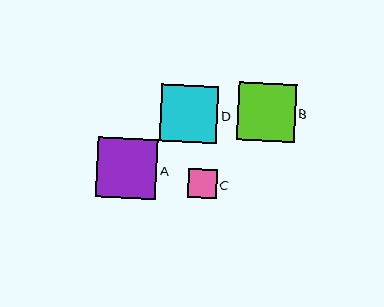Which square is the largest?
Square A is the largest with a size of approximately 60 pixels.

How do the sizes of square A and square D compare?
Square A and square D are approximately the same size.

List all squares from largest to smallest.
From largest to smallest: A, D, B, C.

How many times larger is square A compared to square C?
Square A is approximately 2.1 times the size of square C.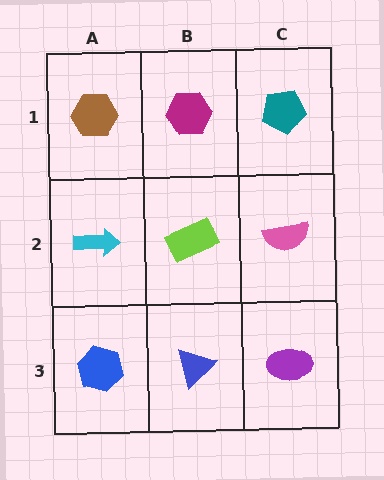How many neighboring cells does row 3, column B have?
3.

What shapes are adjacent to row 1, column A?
A cyan arrow (row 2, column A), a magenta hexagon (row 1, column B).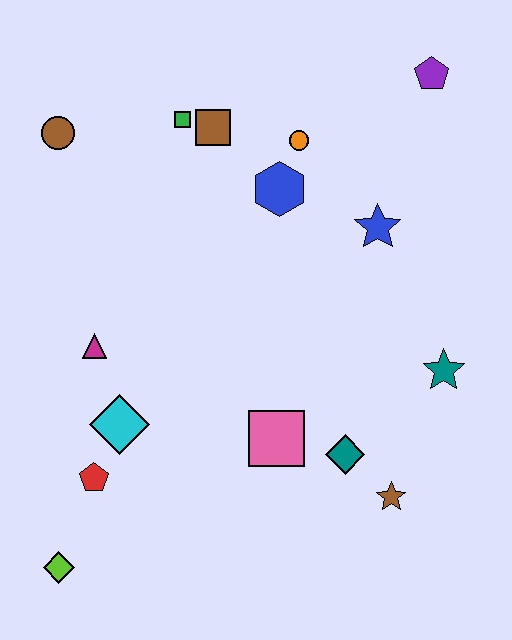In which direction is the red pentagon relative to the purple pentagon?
The red pentagon is below the purple pentagon.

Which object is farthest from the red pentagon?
The purple pentagon is farthest from the red pentagon.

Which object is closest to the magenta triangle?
The cyan diamond is closest to the magenta triangle.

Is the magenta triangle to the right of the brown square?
No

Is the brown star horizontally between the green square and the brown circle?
No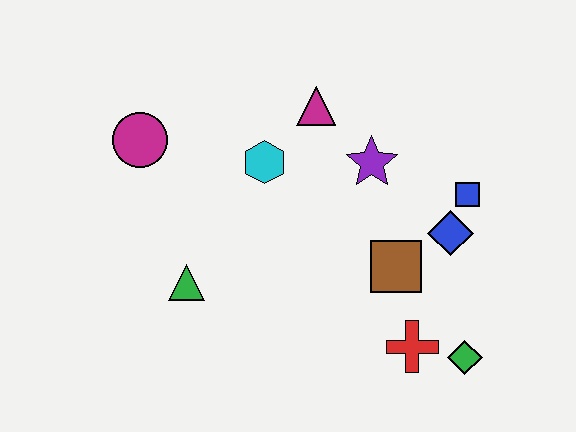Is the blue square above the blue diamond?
Yes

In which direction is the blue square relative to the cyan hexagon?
The blue square is to the right of the cyan hexagon.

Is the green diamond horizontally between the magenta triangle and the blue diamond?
No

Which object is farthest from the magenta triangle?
The green diamond is farthest from the magenta triangle.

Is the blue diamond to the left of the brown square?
No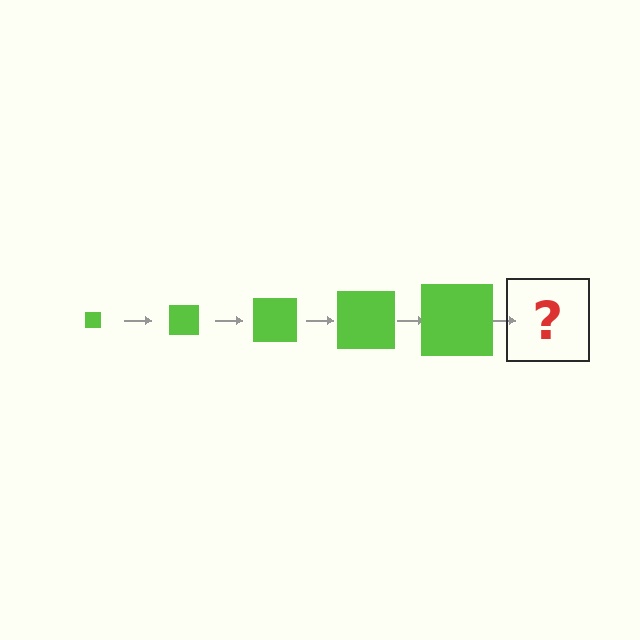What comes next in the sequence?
The next element should be a lime square, larger than the previous one.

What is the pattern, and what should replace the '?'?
The pattern is that the square gets progressively larger each step. The '?' should be a lime square, larger than the previous one.